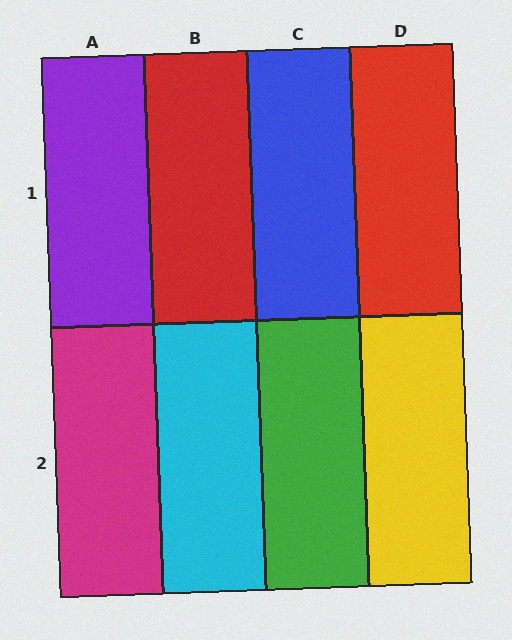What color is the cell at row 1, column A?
Purple.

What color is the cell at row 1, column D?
Red.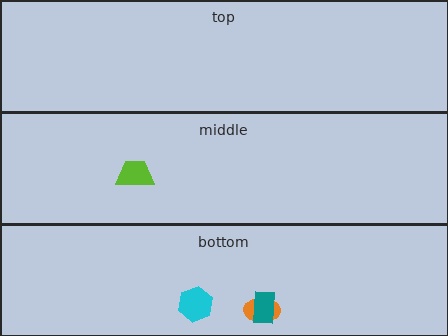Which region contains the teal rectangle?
The bottom region.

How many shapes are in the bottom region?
3.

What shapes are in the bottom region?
The cyan hexagon, the orange ellipse, the teal rectangle.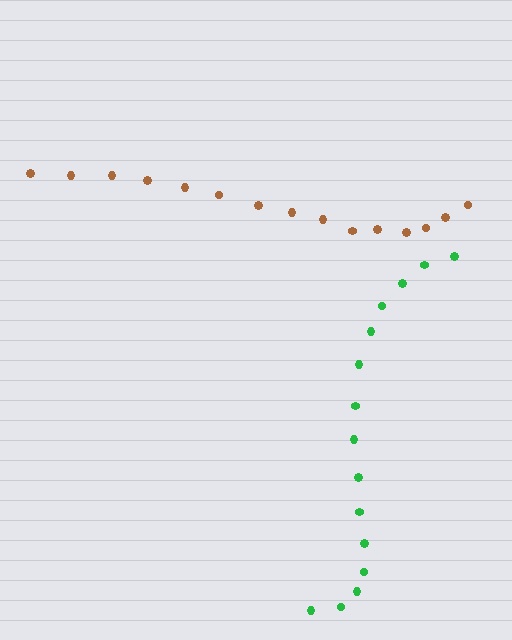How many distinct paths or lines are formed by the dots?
There are 2 distinct paths.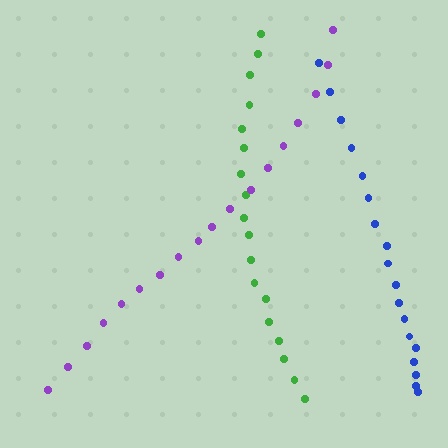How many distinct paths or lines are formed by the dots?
There are 3 distinct paths.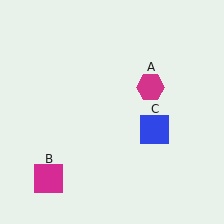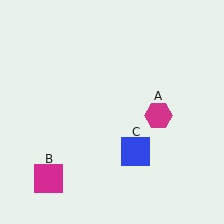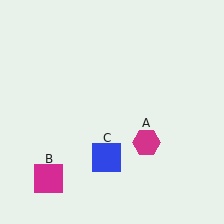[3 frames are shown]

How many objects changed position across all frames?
2 objects changed position: magenta hexagon (object A), blue square (object C).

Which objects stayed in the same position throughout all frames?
Magenta square (object B) remained stationary.